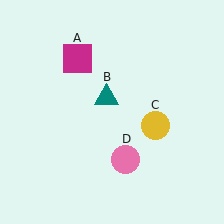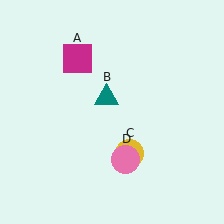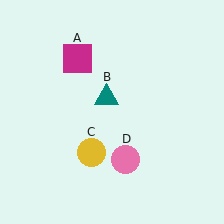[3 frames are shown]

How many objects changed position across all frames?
1 object changed position: yellow circle (object C).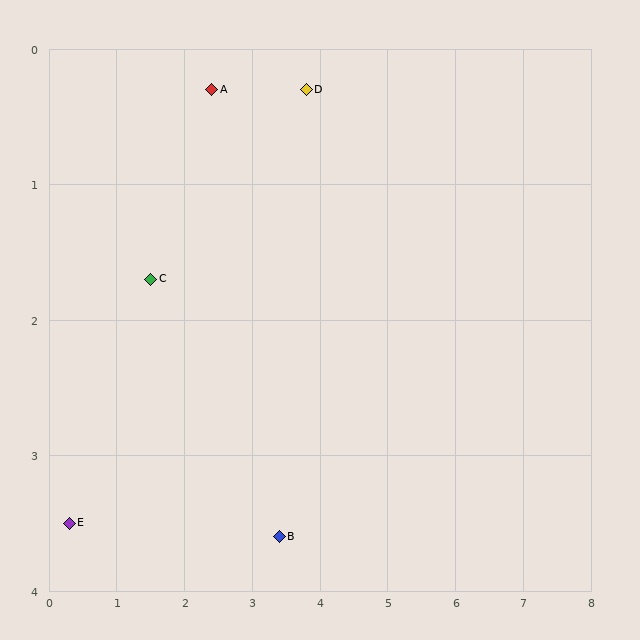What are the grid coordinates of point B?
Point B is at approximately (3.4, 3.6).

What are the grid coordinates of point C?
Point C is at approximately (1.5, 1.7).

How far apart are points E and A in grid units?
Points E and A are about 3.8 grid units apart.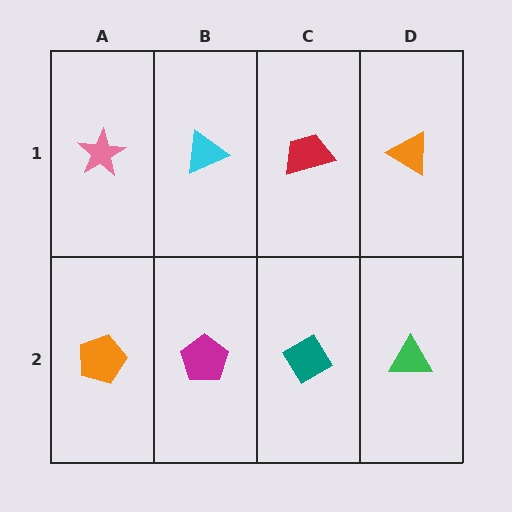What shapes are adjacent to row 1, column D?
A green triangle (row 2, column D), a red trapezoid (row 1, column C).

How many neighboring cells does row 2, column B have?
3.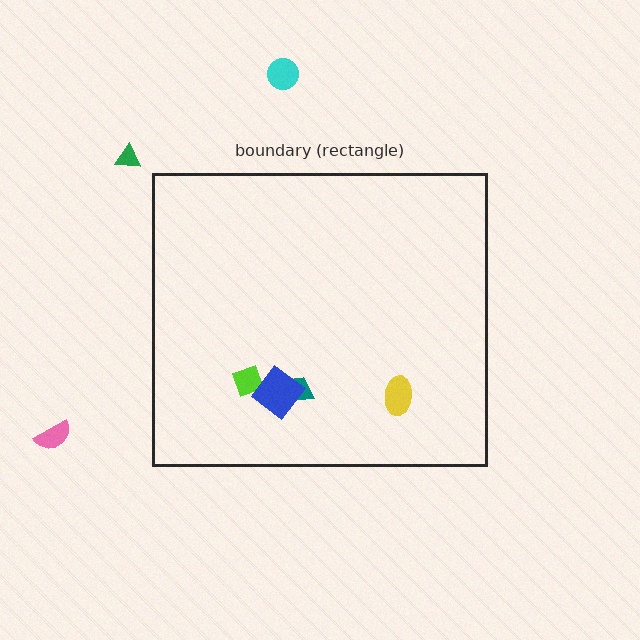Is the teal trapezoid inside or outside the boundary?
Inside.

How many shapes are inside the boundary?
4 inside, 3 outside.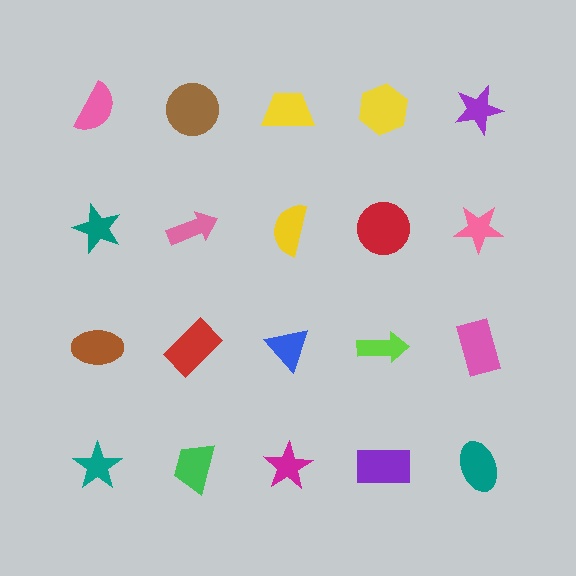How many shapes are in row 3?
5 shapes.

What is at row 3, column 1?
A brown ellipse.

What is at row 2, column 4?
A red circle.